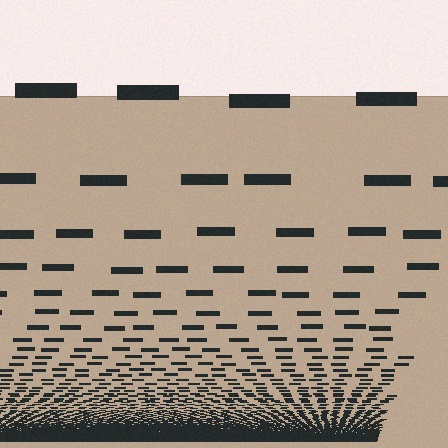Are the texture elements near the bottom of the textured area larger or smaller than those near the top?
Smaller. The gradient is inverted — elements near the bottom are smaller and denser.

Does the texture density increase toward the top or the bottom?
Density increases toward the bottom.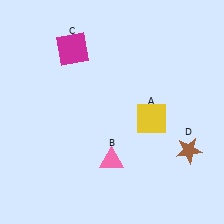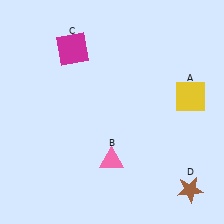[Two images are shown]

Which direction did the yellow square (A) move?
The yellow square (A) moved right.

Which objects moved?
The objects that moved are: the yellow square (A), the brown star (D).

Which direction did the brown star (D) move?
The brown star (D) moved down.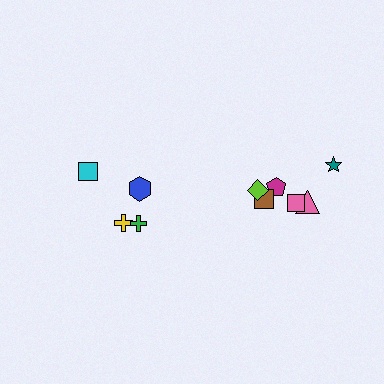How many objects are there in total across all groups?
There are 10 objects.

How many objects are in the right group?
There are 6 objects.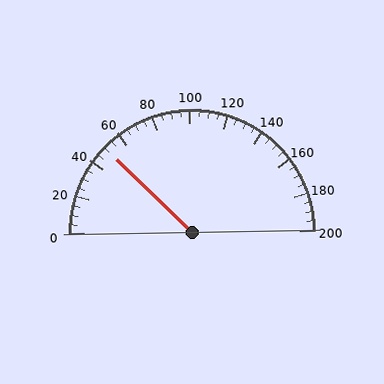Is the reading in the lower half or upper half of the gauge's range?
The reading is in the lower half of the range (0 to 200).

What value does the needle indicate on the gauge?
The needle indicates approximately 50.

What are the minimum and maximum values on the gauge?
The gauge ranges from 0 to 200.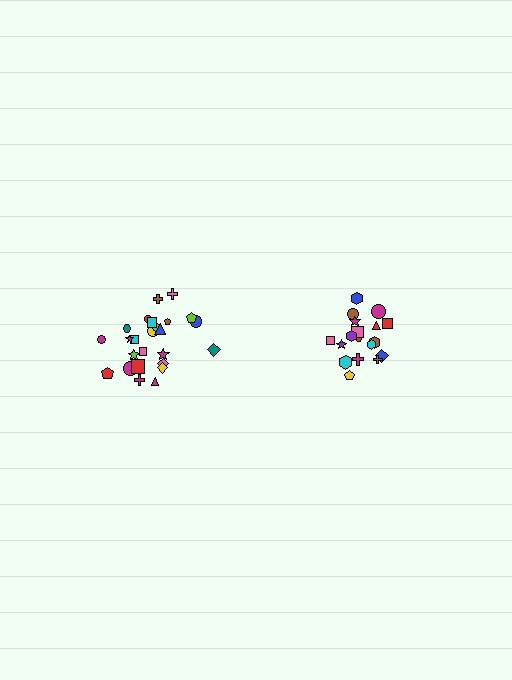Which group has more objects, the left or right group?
The left group.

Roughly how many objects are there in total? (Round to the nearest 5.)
Roughly 45 objects in total.